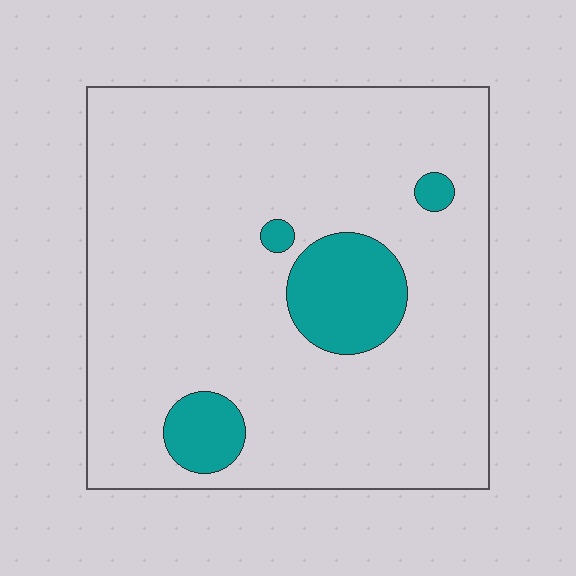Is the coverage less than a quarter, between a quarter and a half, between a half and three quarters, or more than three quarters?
Less than a quarter.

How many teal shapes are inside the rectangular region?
4.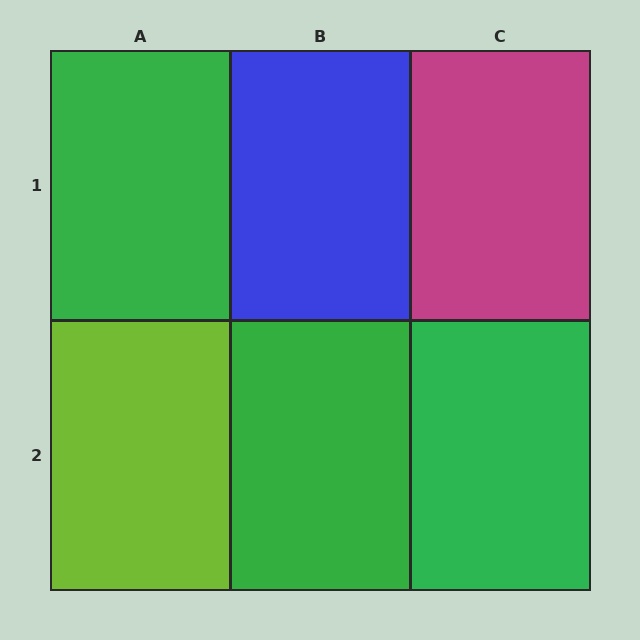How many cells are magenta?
1 cell is magenta.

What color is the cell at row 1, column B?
Blue.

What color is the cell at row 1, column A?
Green.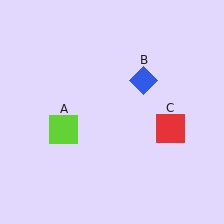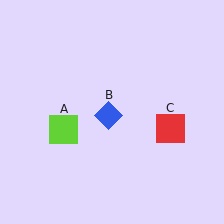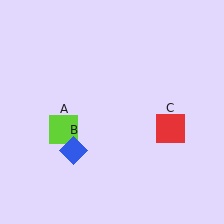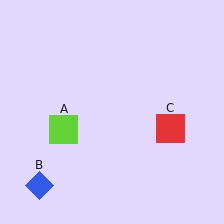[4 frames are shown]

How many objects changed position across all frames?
1 object changed position: blue diamond (object B).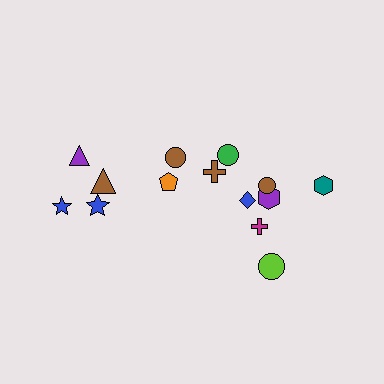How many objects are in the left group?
There are 6 objects.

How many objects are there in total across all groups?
There are 14 objects.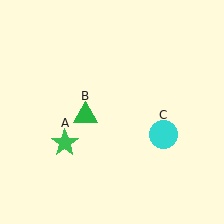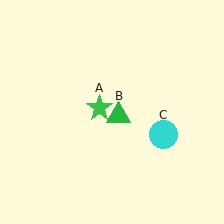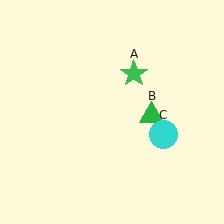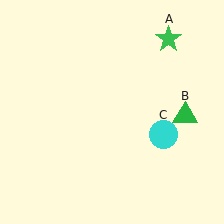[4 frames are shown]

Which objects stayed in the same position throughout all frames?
Cyan circle (object C) remained stationary.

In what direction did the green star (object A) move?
The green star (object A) moved up and to the right.